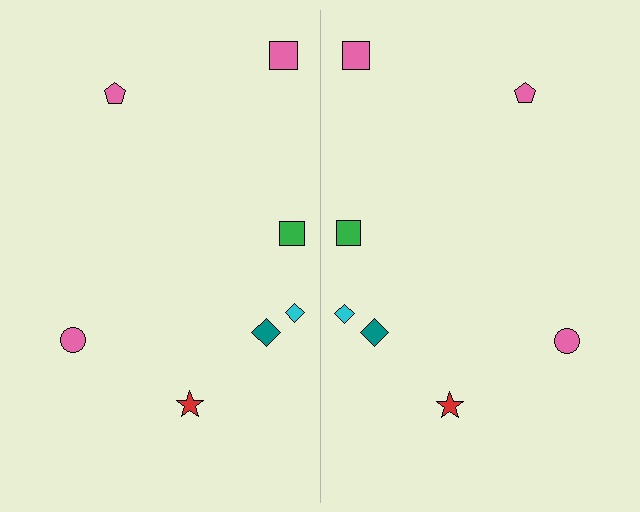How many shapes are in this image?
There are 14 shapes in this image.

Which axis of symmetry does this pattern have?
The pattern has a vertical axis of symmetry running through the center of the image.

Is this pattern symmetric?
Yes, this pattern has bilateral (reflection) symmetry.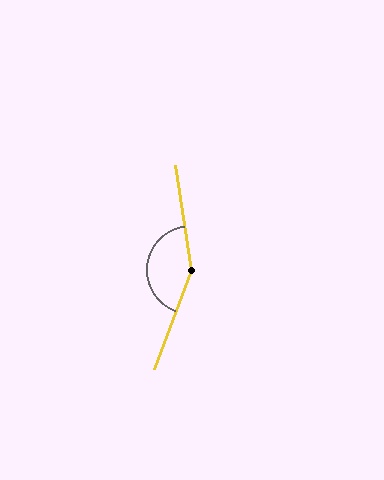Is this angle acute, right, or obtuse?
It is obtuse.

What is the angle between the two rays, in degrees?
Approximately 151 degrees.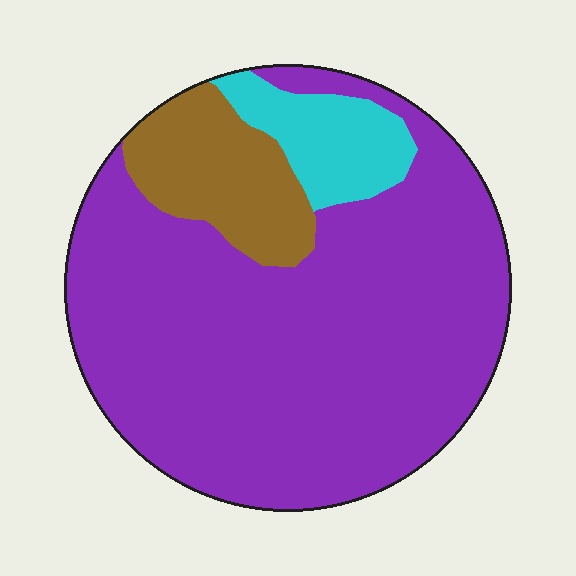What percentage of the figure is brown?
Brown takes up about one eighth (1/8) of the figure.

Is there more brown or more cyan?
Brown.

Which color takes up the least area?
Cyan, at roughly 10%.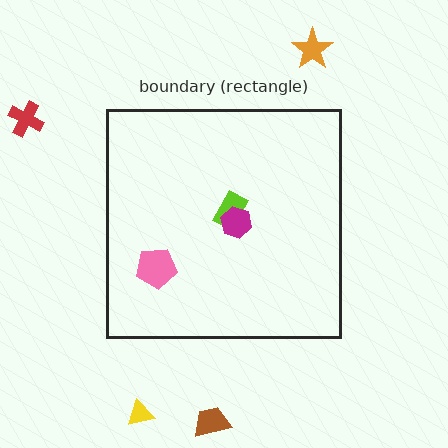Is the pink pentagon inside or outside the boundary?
Inside.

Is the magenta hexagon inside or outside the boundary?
Inside.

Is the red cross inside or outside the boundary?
Outside.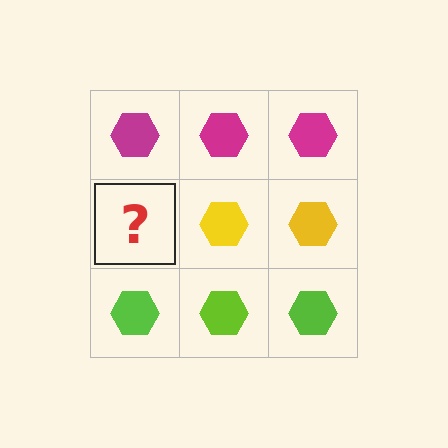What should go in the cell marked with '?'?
The missing cell should contain a yellow hexagon.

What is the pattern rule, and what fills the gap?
The rule is that each row has a consistent color. The gap should be filled with a yellow hexagon.